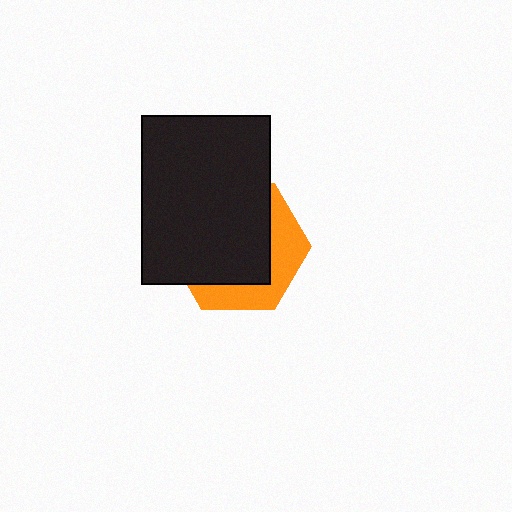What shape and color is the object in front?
The object in front is a black rectangle.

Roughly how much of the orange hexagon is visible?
A small part of it is visible (roughly 33%).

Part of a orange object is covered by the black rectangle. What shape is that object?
It is a hexagon.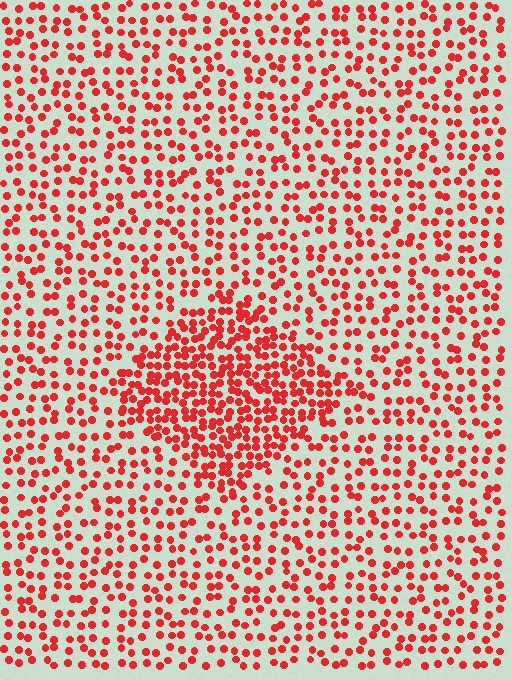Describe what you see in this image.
The image contains small red elements arranged at two different densities. A diamond-shaped region is visible where the elements are more densely packed than the surrounding area.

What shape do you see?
I see a diamond.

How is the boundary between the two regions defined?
The boundary is defined by a change in element density (approximately 2.0x ratio). All elements are the same color, size, and shape.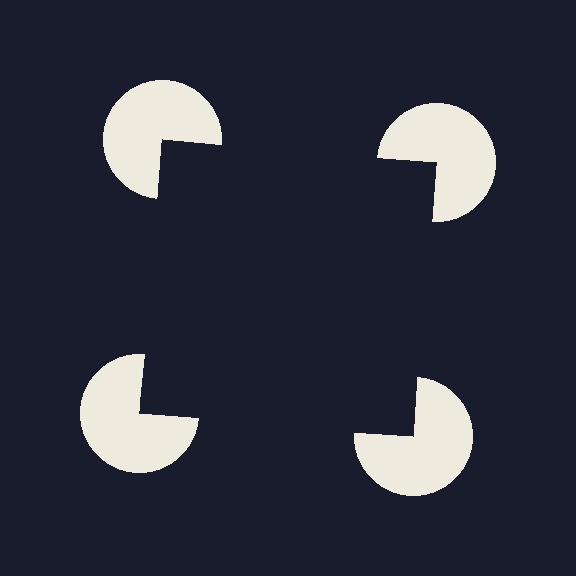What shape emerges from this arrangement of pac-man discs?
An illusory square — its edges are inferred from the aligned wedge cuts in the pac-man discs, not physically drawn.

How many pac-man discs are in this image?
There are 4 — one at each vertex of the illusory square.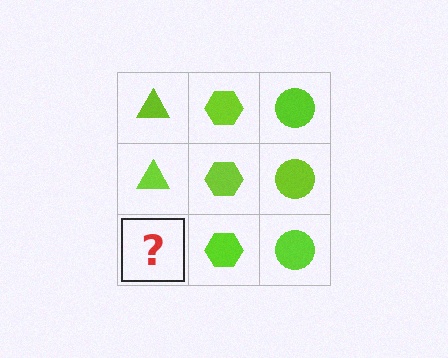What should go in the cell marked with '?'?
The missing cell should contain a lime triangle.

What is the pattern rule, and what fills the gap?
The rule is that each column has a consistent shape. The gap should be filled with a lime triangle.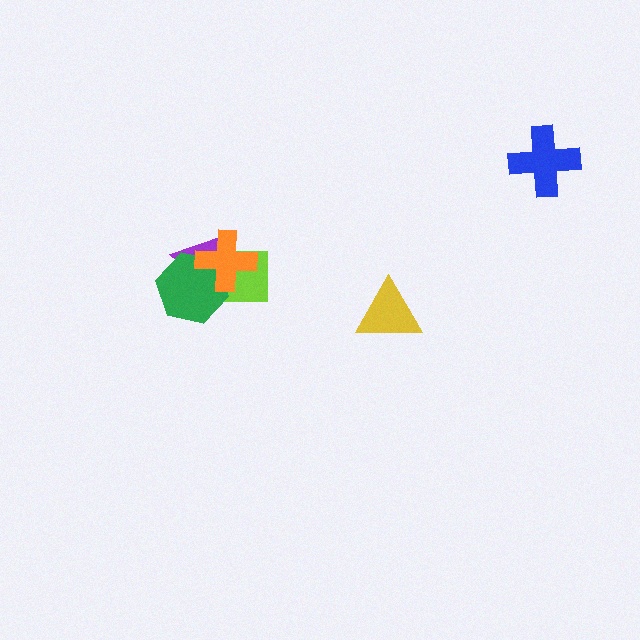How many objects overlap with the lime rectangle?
3 objects overlap with the lime rectangle.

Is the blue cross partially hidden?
No, no other shape covers it.